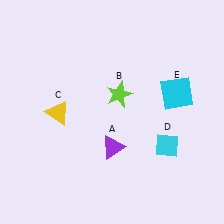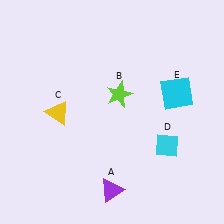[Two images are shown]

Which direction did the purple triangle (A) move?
The purple triangle (A) moved down.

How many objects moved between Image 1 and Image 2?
1 object moved between the two images.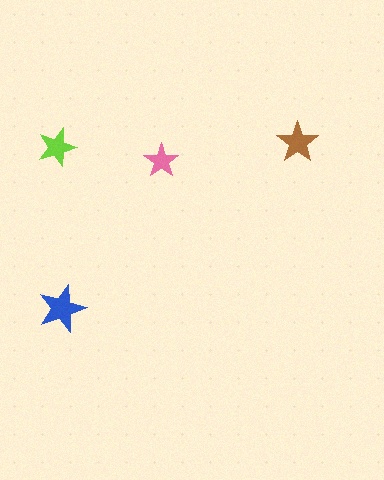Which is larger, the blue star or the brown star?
The blue one.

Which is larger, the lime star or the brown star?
The brown one.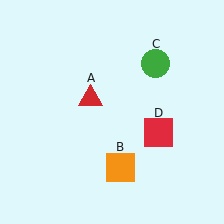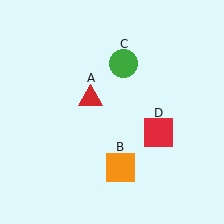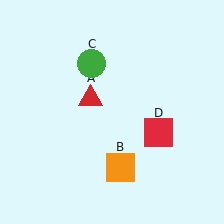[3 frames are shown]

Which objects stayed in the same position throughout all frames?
Red triangle (object A) and orange square (object B) and red square (object D) remained stationary.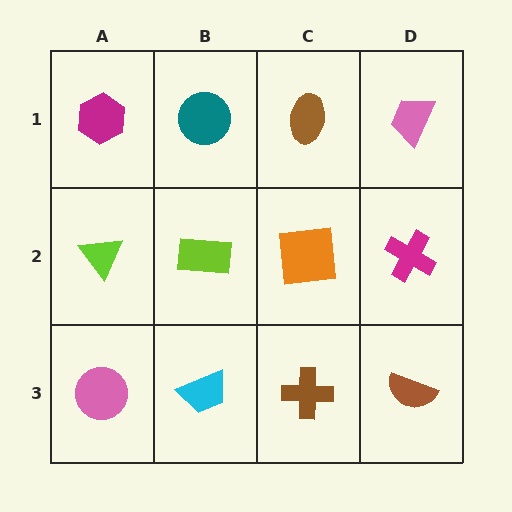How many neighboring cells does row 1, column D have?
2.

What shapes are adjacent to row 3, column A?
A lime triangle (row 2, column A), a cyan trapezoid (row 3, column B).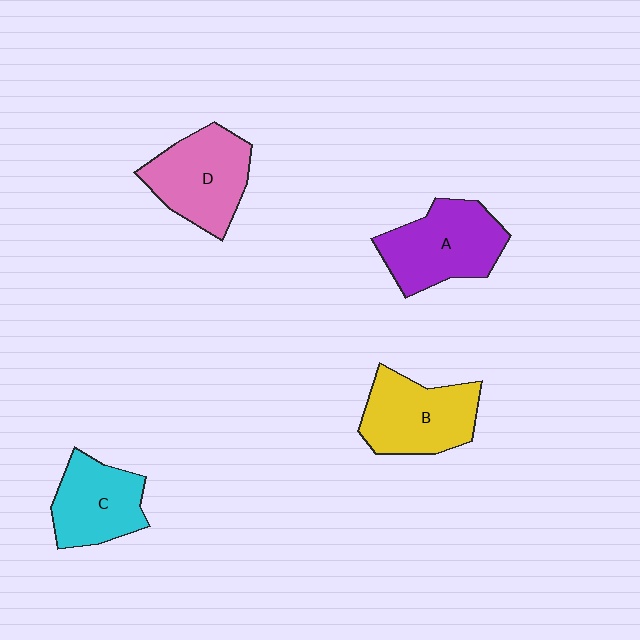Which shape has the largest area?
Shape A (purple).